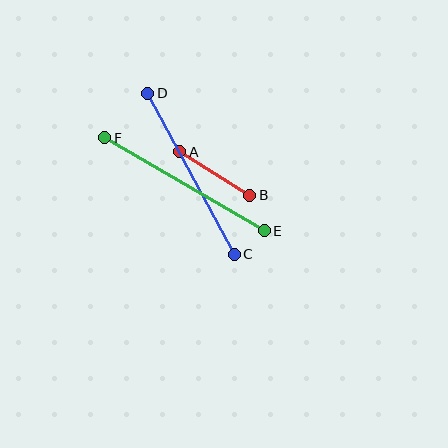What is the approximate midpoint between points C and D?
The midpoint is at approximately (191, 174) pixels.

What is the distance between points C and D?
The distance is approximately 183 pixels.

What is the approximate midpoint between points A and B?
The midpoint is at approximately (215, 174) pixels.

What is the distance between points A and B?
The distance is approximately 82 pixels.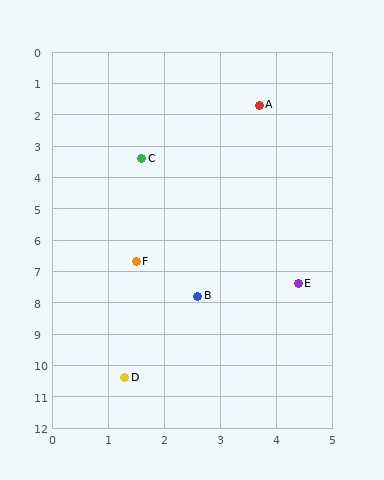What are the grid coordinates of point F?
Point F is at approximately (1.5, 6.7).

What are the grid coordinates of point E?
Point E is at approximately (4.4, 7.4).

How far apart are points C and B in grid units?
Points C and B are about 4.5 grid units apart.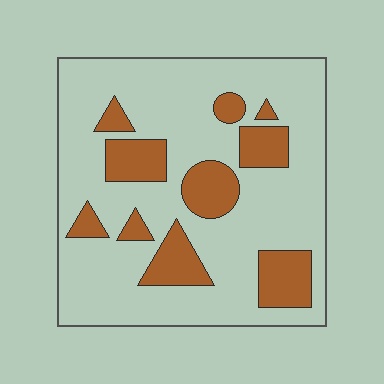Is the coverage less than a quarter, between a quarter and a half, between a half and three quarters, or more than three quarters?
Less than a quarter.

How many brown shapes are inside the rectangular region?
10.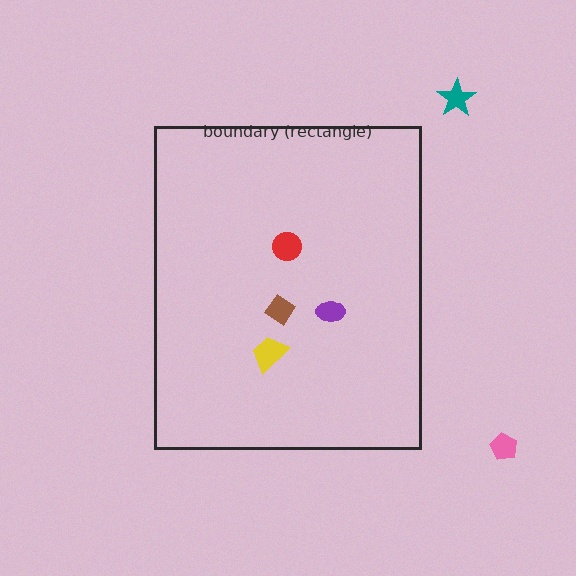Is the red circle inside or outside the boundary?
Inside.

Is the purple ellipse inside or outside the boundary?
Inside.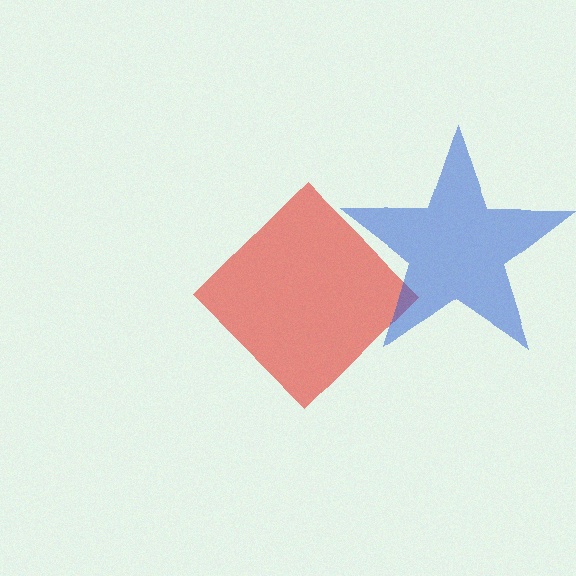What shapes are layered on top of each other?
The layered shapes are: a red diamond, a blue star.